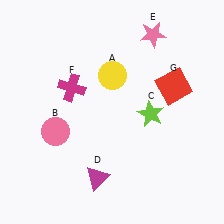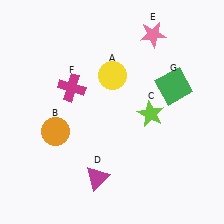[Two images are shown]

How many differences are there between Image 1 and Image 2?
There are 2 differences between the two images.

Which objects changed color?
B changed from pink to orange. G changed from red to green.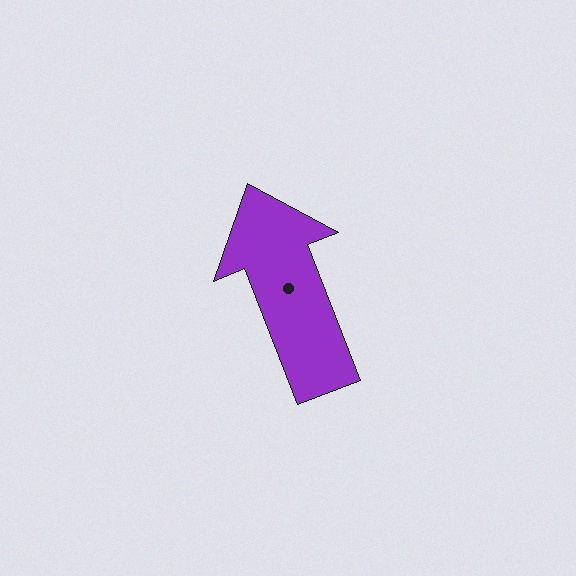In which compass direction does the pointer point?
North.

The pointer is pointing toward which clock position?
Roughly 11 o'clock.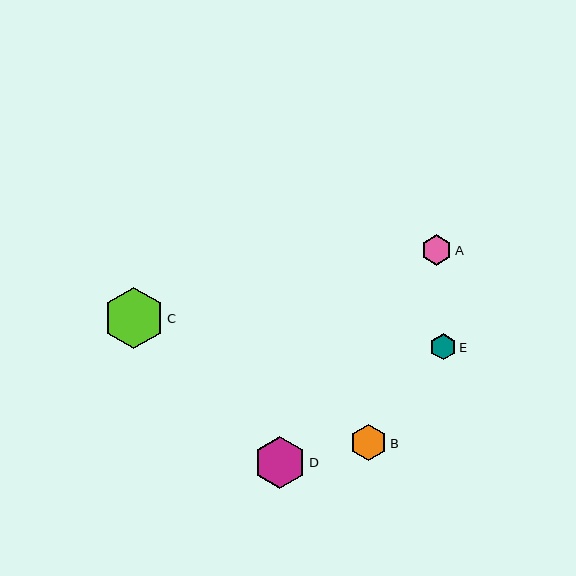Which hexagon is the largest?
Hexagon C is the largest with a size of approximately 61 pixels.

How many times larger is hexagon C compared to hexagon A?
Hexagon C is approximately 2.0 times the size of hexagon A.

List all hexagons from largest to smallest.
From largest to smallest: C, D, B, A, E.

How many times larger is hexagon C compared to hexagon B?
Hexagon C is approximately 1.7 times the size of hexagon B.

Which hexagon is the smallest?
Hexagon E is the smallest with a size of approximately 26 pixels.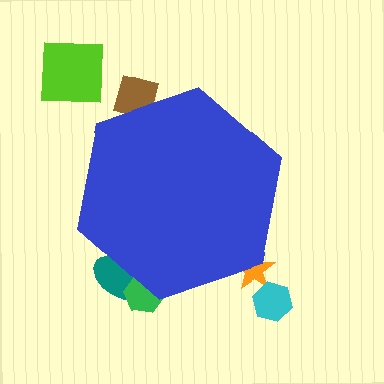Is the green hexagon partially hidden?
Yes, the green hexagon is partially hidden behind the blue hexagon.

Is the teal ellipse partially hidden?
Yes, the teal ellipse is partially hidden behind the blue hexagon.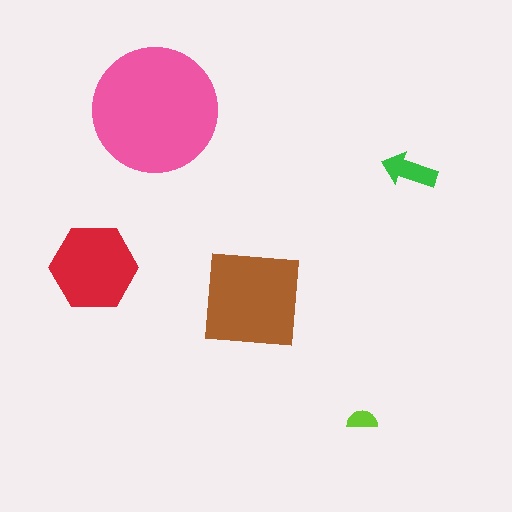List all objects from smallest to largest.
The lime semicircle, the green arrow, the red hexagon, the brown square, the pink circle.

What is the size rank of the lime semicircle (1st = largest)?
5th.